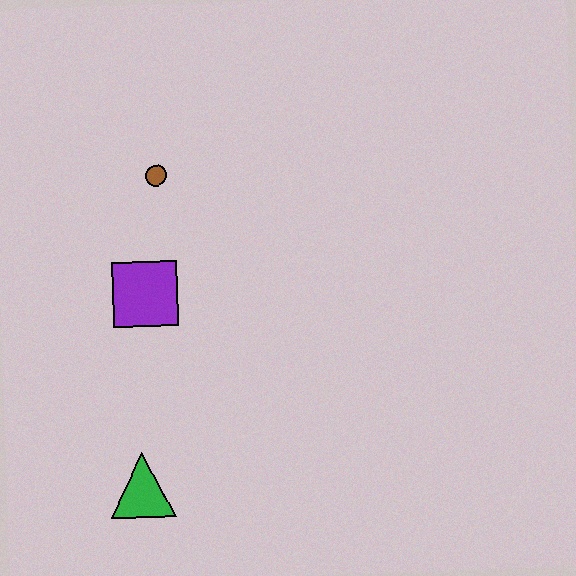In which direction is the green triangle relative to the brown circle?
The green triangle is below the brown circle.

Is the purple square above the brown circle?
No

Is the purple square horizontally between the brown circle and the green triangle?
Yes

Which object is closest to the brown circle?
The purple square is closest to the brown circle.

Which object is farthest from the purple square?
The green triangle is farthest from the purple square.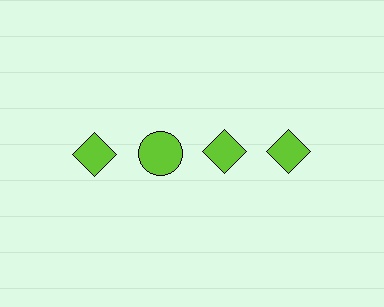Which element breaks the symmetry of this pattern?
The lime circle in the top row, second from left column breaks the symmetry. All other shapes are lime diamonds.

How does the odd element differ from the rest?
It has a different shape: circle instead of diamond.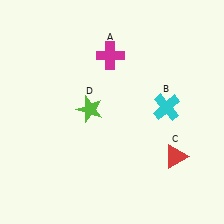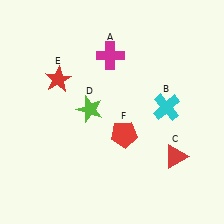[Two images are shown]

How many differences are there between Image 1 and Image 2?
There are 2 differences between the two images.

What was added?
A red star (E), a red pentagon (F) were added in Image 2.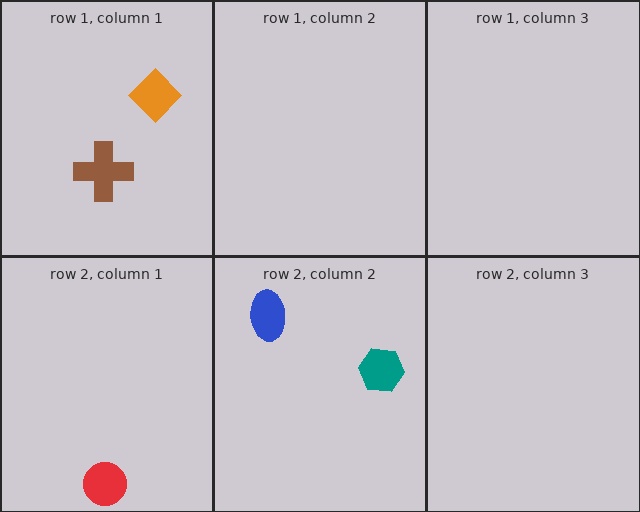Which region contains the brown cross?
The row 1, column 1 region.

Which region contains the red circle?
The row 2, column 1 region.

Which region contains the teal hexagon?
The row 2, column 2 region.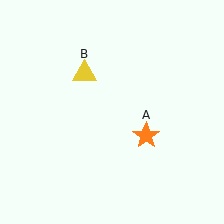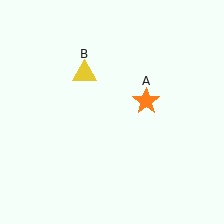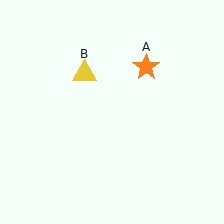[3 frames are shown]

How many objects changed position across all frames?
1 object changed position: orange star (object A).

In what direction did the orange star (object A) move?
The orange star (object A) moved up.